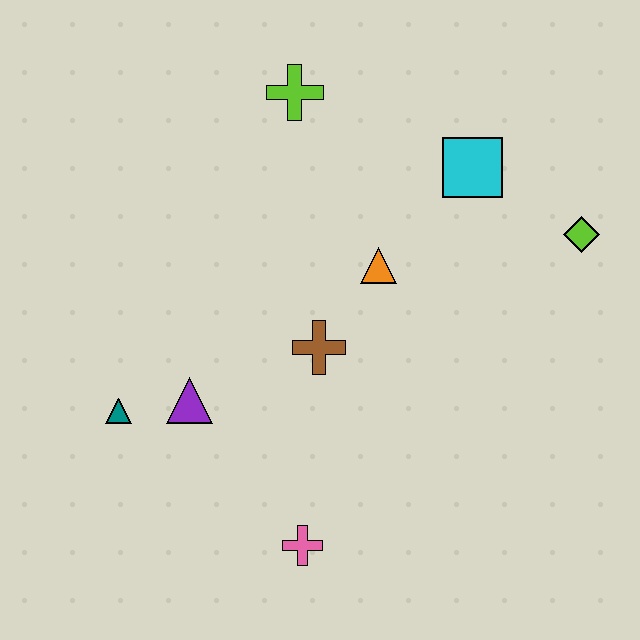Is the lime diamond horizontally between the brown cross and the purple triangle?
No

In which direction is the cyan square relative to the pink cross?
The cyan square is above the pink cross.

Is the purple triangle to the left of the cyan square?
Yes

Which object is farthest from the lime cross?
The pink cross is farthest from the lime cross.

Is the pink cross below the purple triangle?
Yes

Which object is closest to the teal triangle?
The purple triangle is closest to the teal triangle.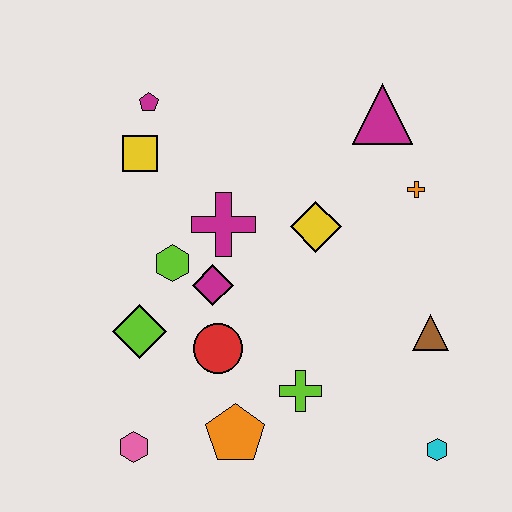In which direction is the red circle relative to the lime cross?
The red circle is to the left of the lime cross.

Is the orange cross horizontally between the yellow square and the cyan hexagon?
Yes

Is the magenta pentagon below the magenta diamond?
No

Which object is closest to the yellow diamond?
The magenta cross is closest to the yellow diamond.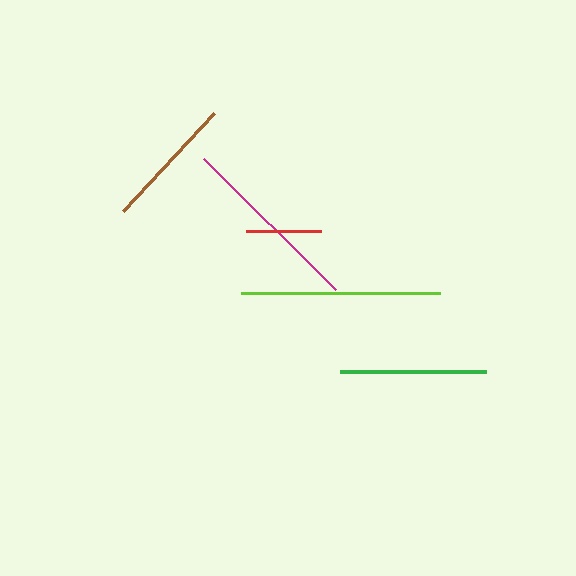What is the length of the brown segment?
The brown segment is approximately 134 pixels long.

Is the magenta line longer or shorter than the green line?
The magenta line is longer than the green line.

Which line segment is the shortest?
The red line is the shortest at approximately 75 pixels.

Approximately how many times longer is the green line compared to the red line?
The green line is approximately 1.9 times the length of the red line.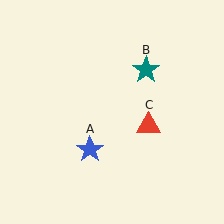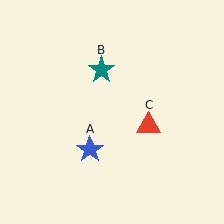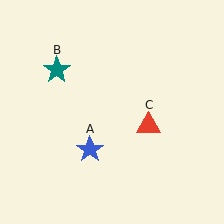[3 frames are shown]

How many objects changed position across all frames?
1 object changed position: teal star (object B).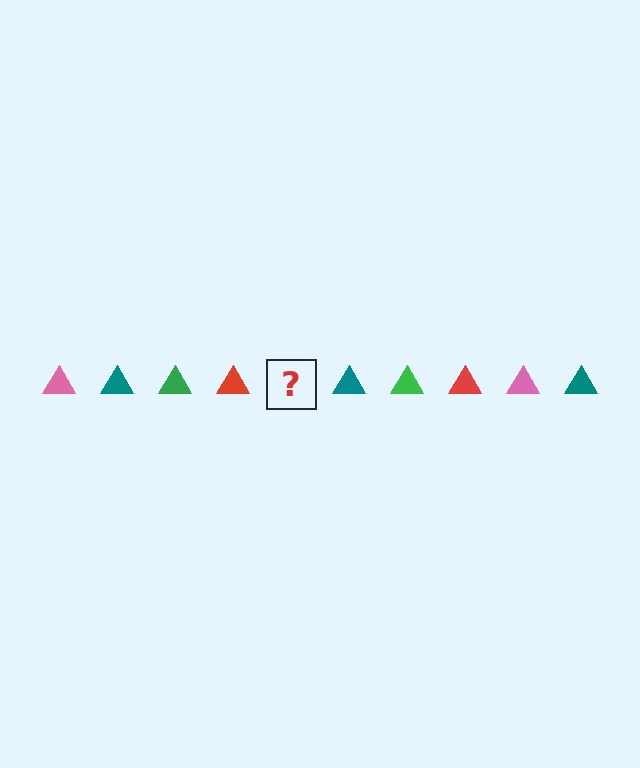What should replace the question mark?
The question mark should be replaced with a pink triangle.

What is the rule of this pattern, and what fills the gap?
The rule is that the pattern cycles through pink, teal, green, red triangles. The gap should be filled with a pink triangle.